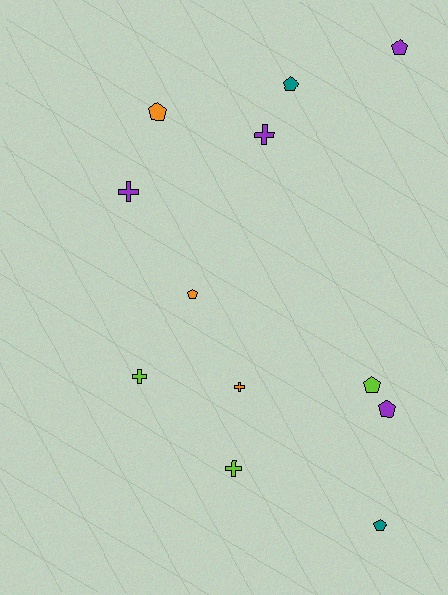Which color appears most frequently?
Purple, with 4 objects.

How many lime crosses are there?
There are 2 lime crosses.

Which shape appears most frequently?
Pentagon, with 7 objects.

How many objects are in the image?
There are 12 objects.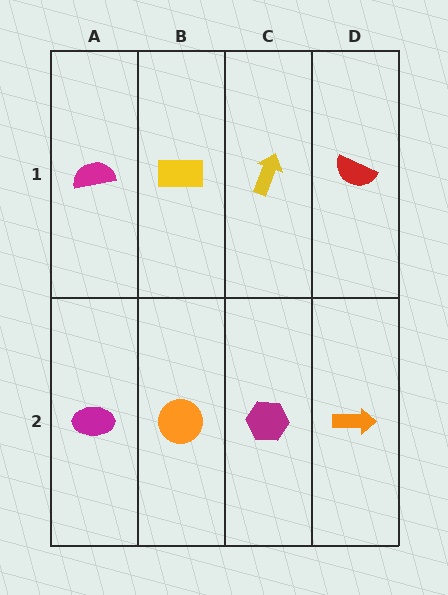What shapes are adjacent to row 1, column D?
An orange arrow (row 2, column D), a yellow arrow (row 1, column C).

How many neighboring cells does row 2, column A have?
2.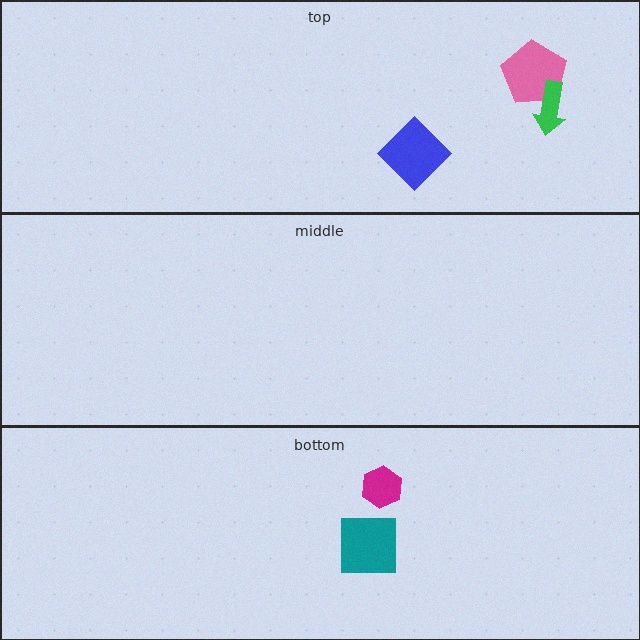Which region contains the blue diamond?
The top region.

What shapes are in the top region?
The blue diamond, the pink pentagon, the green arrow.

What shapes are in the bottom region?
The teal square, the magenta hexagon.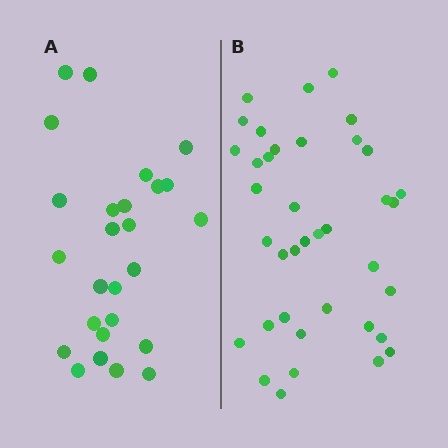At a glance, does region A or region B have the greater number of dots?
Region B (the right region) has more dots.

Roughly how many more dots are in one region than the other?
Region B has roughly 12 or so more dots than region A.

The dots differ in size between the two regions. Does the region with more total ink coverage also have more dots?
No. Region A has more total ink coverage because its dots are larger, but region B actually contains more individual dots. Total area can be misleading — the number of items is what matters here.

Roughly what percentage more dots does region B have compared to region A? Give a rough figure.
About 45% more.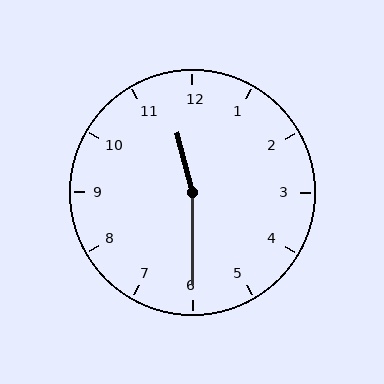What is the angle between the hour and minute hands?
Approximately 165 degrees.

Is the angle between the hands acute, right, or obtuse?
It is obtuse.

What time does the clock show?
11:30.